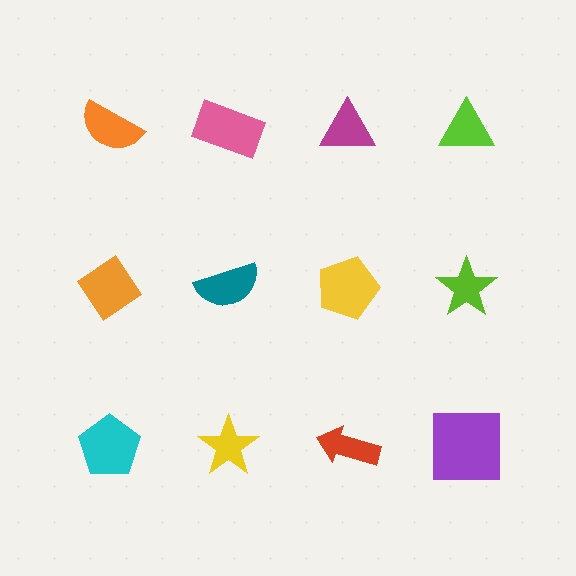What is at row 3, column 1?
A cyan pentagon.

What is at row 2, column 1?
An orange diamond.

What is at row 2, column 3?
A yellow pentagon.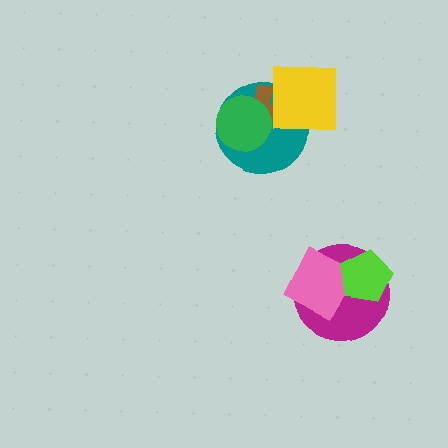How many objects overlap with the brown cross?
3 objects overlap with the brown cross.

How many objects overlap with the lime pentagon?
2 objects overlap with the lime pentagon.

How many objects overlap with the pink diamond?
2 objects overlap with the pink diamond.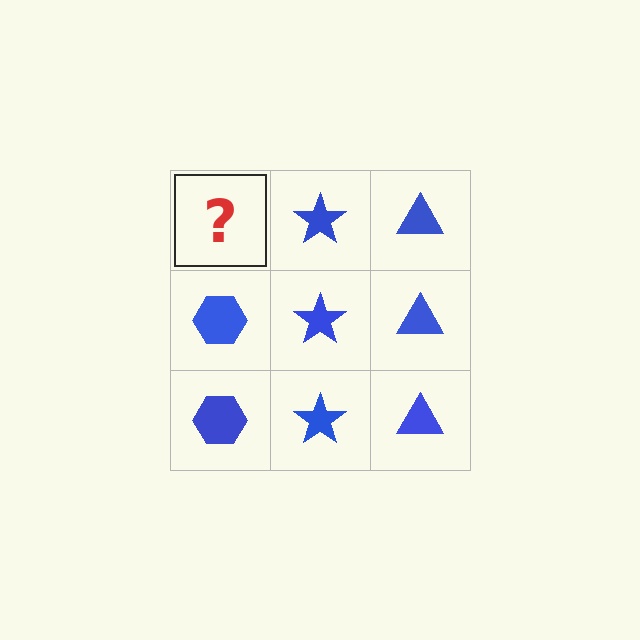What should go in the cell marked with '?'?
The missing cell should contain a blue hexagon.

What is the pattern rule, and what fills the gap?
The rule is that each column has a consistent shape. The gap should be filled with a blue hexagon.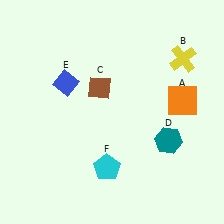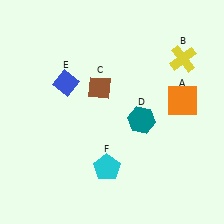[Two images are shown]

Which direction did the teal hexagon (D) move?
The teal hexagon (D) moved left.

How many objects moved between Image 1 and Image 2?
1 object moved between the two images.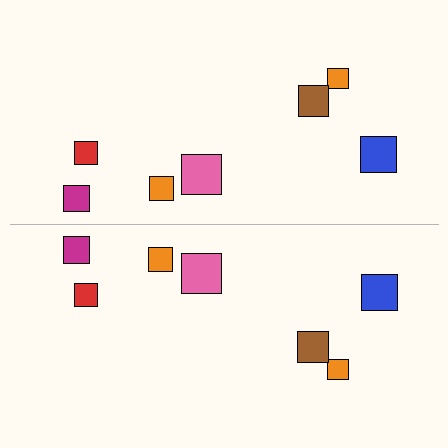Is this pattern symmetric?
Yes, this pattern has bilateral (reflection) symmetry.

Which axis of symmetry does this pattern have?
The pattern has a horizontal axis of symmetry running through the center of the image.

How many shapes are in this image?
There are 14 shapes in this image.